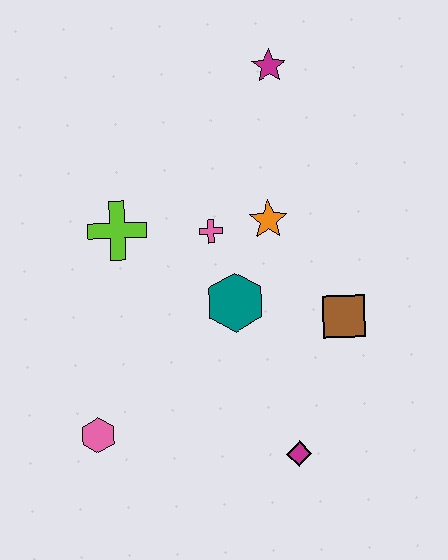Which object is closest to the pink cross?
The orange star is closest to the pink cross.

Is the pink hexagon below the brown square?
Yes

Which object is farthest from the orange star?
The pink hexagon is farthest from the orange star.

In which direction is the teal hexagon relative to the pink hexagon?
The teal hexagon is to the right of the pink hexagon.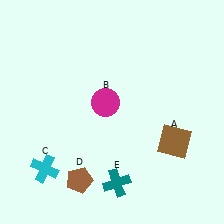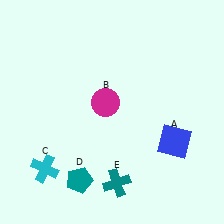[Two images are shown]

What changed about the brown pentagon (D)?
In Image 1, D is brown. In Image 2, it changed to teal.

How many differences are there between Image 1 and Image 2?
There are 2 differences between the two images.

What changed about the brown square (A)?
In Image 1, A is brown. In Image 2, it changed to blue.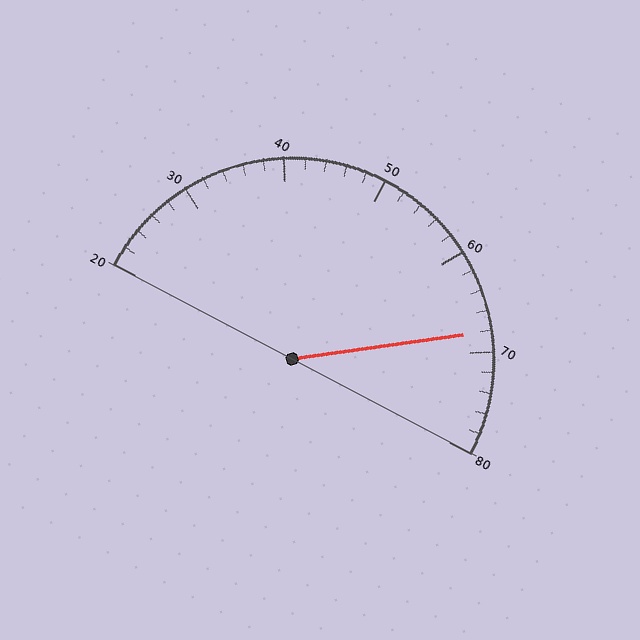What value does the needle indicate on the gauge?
The needle indicates approximately 68.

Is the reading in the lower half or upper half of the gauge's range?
The reading is in the upper half of the range (20 to 80).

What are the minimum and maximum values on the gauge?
The gauge ranges from 20 to 80.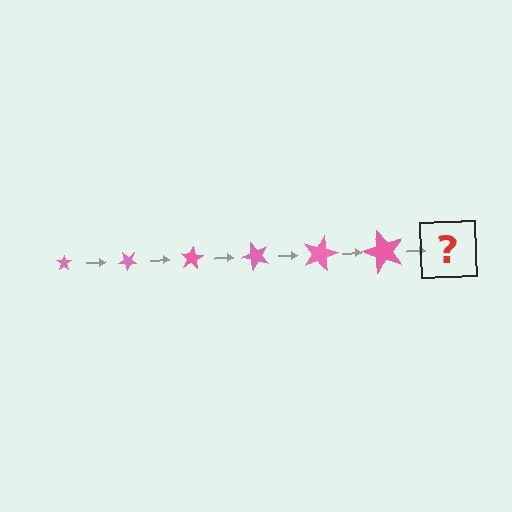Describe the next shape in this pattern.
It should be a star, larger than the previous one and rotated 240 degrees from the start.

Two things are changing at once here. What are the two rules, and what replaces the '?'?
The two rules are that the star grows larger each step and it rotates 40 degrees each step. The '?' should be a star, larger than the previous one and rotated 240 degrees from the start.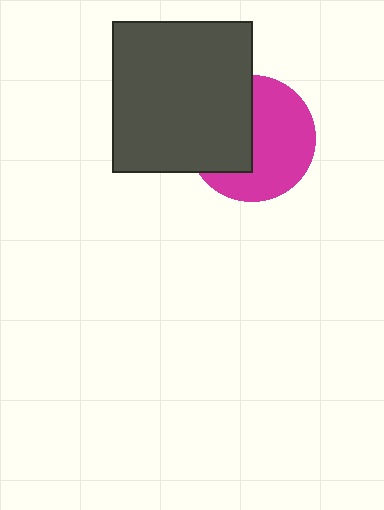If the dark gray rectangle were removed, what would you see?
You would see the complete magenta circle.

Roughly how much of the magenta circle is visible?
About half of it is visible (roughly 57%).